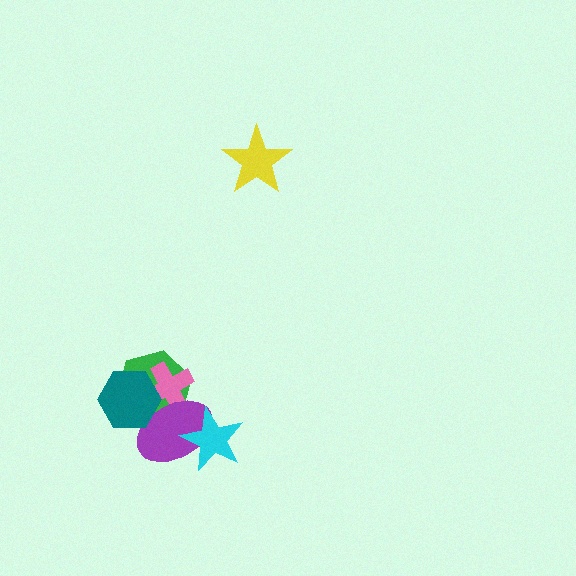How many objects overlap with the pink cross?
3 objects overlap with the pink cross.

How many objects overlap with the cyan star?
1 object overlaps with the cyan star.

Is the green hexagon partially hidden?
Yes, it is partially covered by another shape.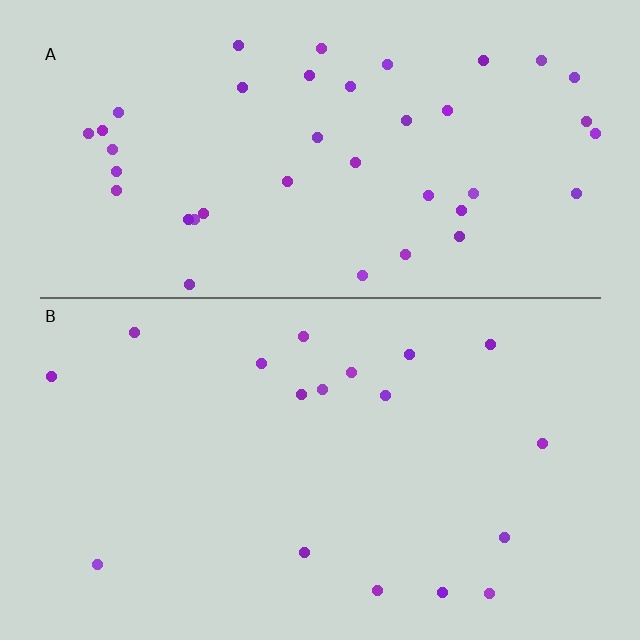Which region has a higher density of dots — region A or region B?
A (the top).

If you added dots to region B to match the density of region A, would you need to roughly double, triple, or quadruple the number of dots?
Approximately double.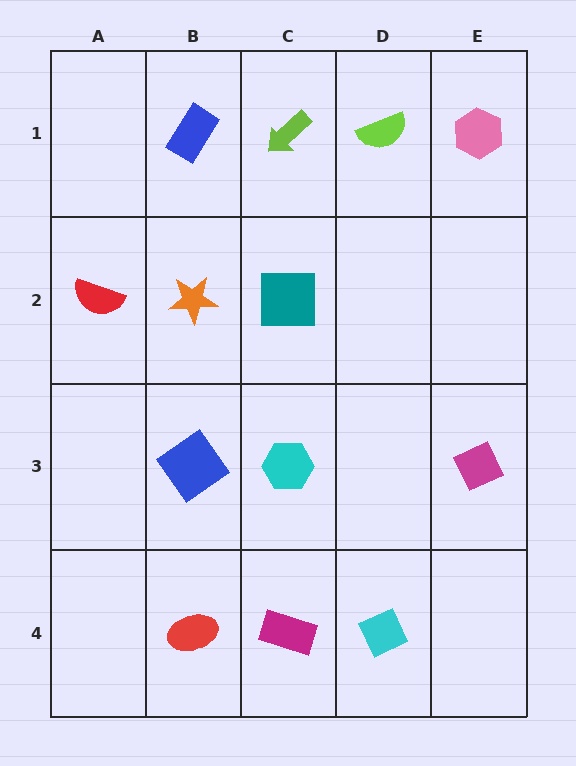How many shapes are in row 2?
3 shapes.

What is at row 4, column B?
A red ellipse.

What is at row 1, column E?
A pink hexagon.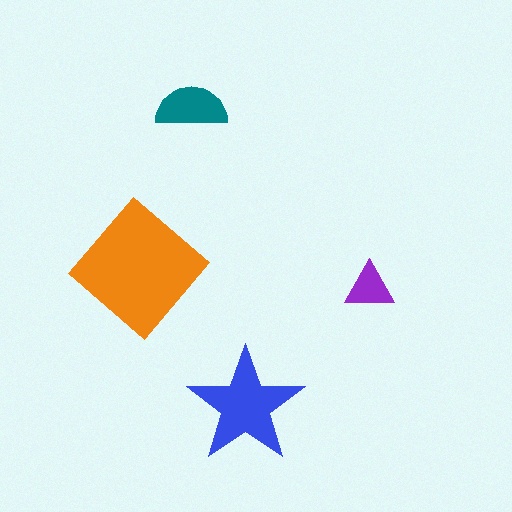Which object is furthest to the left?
The orange diamond is leftmost.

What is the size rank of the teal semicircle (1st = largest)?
3rd.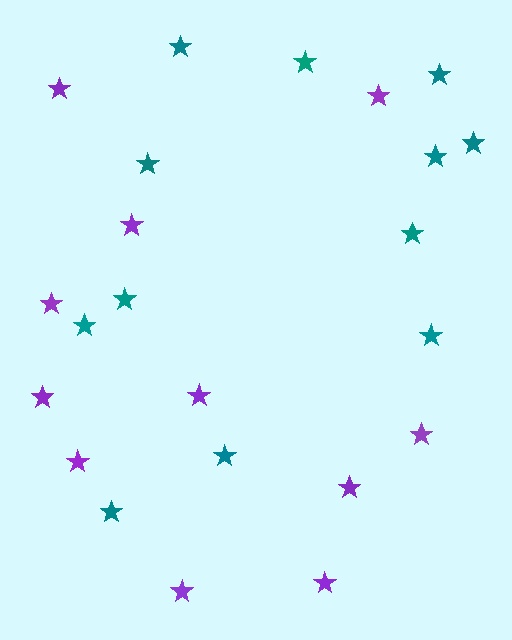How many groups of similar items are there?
There are 2 groups: one group of purple stars (11) and one group of teal stars (12).